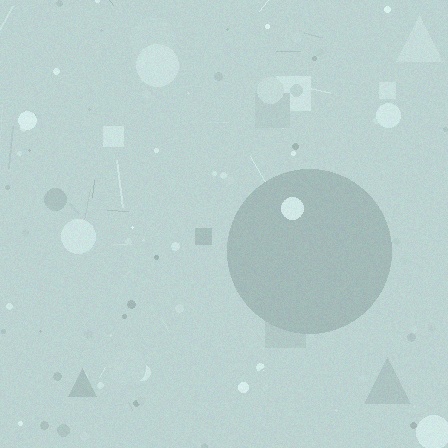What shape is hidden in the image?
A circle is hidden in the image.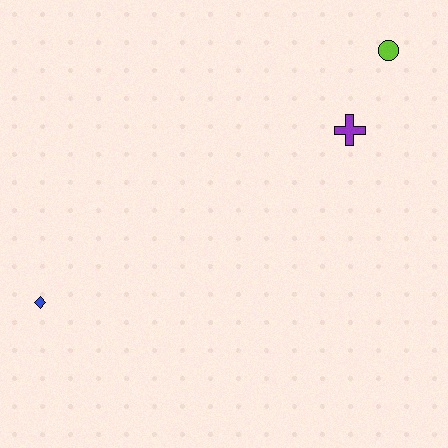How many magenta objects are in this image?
There are no magenta objects.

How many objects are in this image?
There are 3 objects.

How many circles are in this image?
There is 1 circle.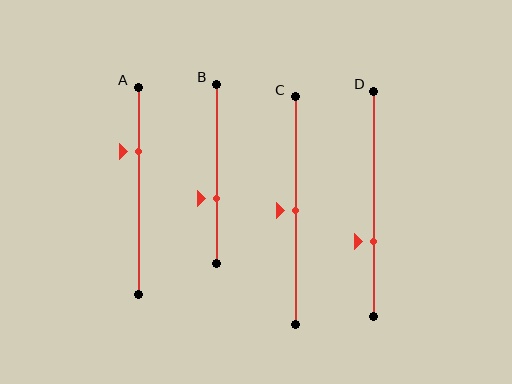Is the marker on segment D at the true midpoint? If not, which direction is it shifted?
No, the marker on segment D is shifted downward by about 17% of the segment length.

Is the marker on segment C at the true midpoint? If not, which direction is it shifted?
Yes, the marker on segment C is at the true midpoint.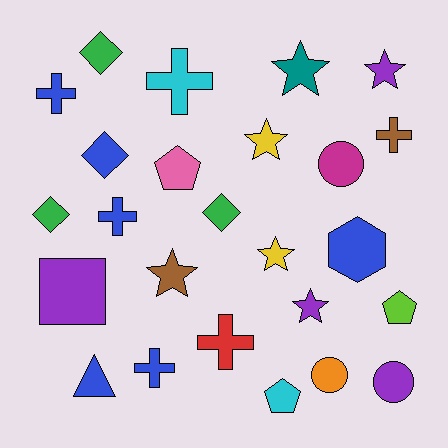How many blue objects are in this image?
There are 6 blue objects.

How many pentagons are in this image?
There are 3 pentagons.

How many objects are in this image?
There are 25 objects.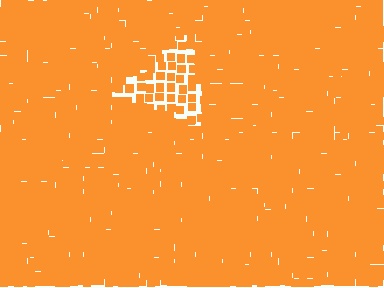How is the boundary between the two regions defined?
The boundary is defined by a change in element density (approximately 2.2x ratio). All elements are the same color, size, and shape.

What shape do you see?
I see a triangle.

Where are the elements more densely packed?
The elements are more densely packed outside the triangle boundary.